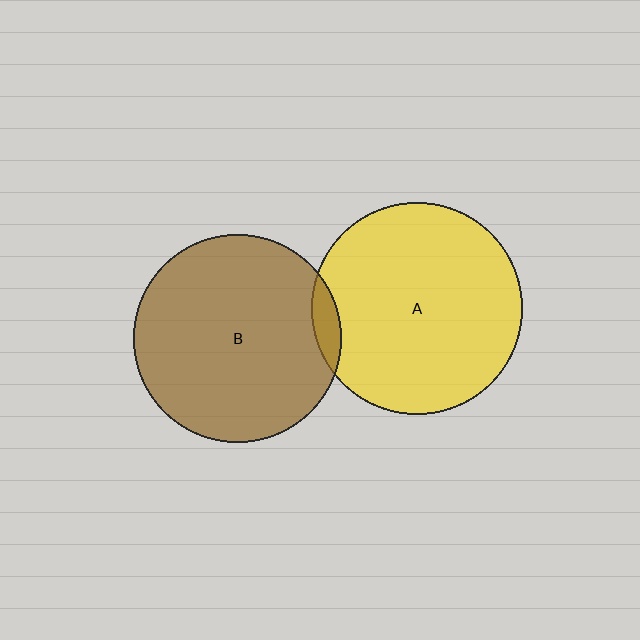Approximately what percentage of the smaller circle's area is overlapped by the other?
Approximately 5%.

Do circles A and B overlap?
Yes.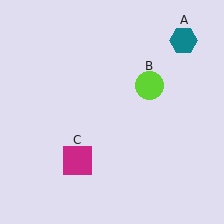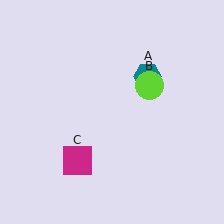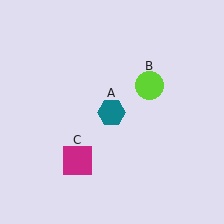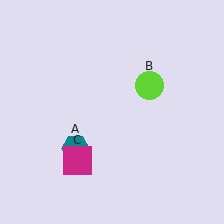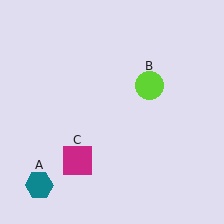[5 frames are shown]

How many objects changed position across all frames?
1 object changed position: teal hexagon (object A).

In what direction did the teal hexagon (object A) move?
The teal hexagon (object A) moved down and to the left.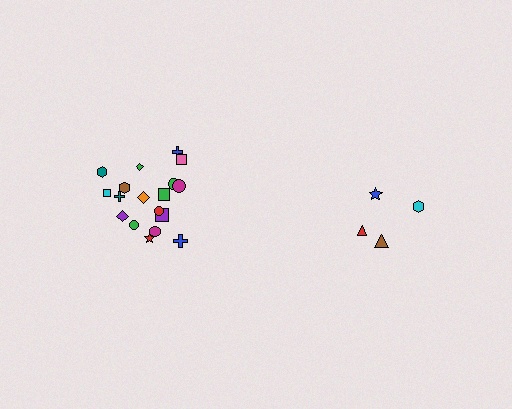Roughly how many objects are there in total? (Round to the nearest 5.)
Roughly 20 objects in total.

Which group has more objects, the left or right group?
The left group.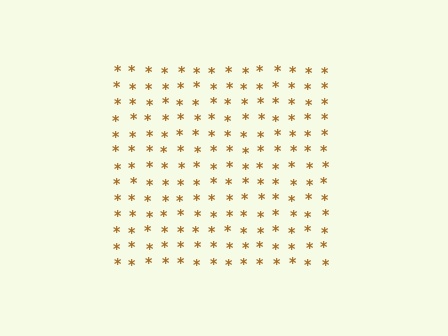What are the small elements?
The small elements are asterisks.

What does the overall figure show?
The overall figure shows a square.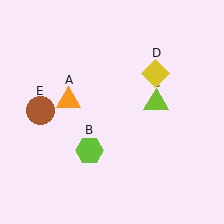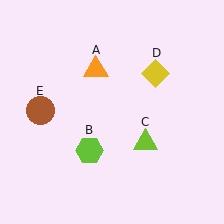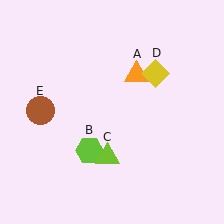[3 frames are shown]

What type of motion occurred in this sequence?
The orange triangle (object A), lime triangle (object C) rotated clockwise around the center of the scene.